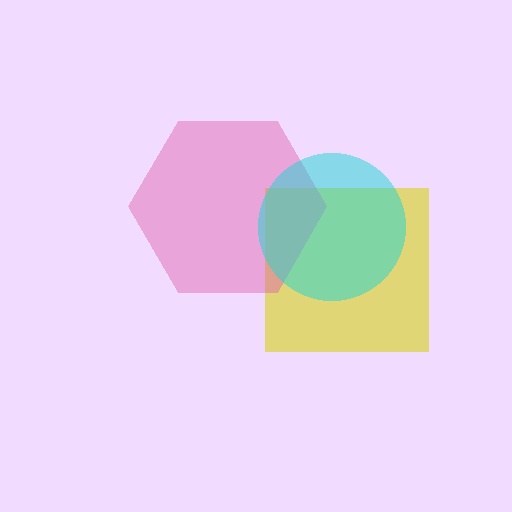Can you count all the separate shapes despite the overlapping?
Yes, there are 3 separate shapes.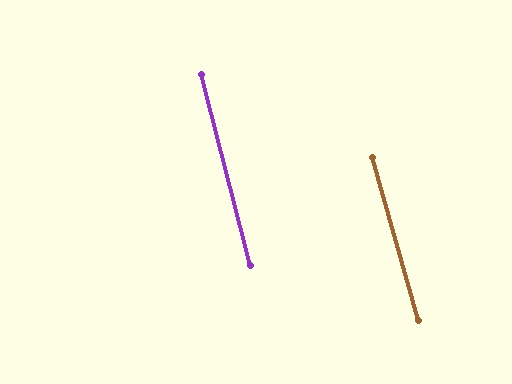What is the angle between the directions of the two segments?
Approximately 1 degree.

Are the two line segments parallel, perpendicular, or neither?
Parallel — their directions differ by only 1.3°.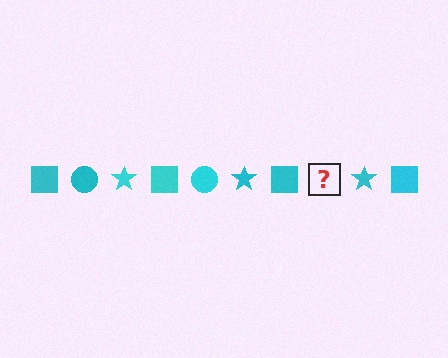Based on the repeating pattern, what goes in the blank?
The blank should be a cyan circle.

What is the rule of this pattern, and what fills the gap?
The rule is that the pattern cycles through square, circle, star shapes in cyan. The gap should be filled with a cyan circle.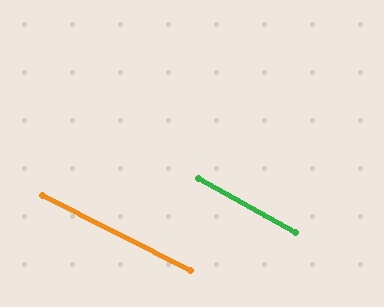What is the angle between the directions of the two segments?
Approximately 2 degrees.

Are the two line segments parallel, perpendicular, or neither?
Parallel — their directions differ by only 2.0°.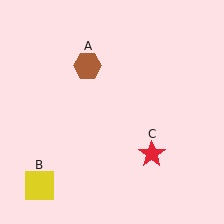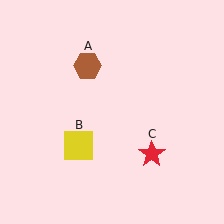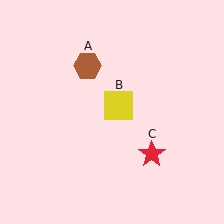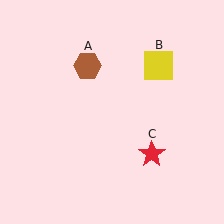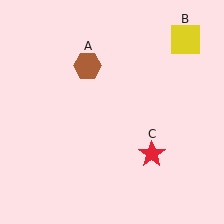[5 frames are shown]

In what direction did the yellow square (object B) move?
The yellow square (object B) moved up and to the right.